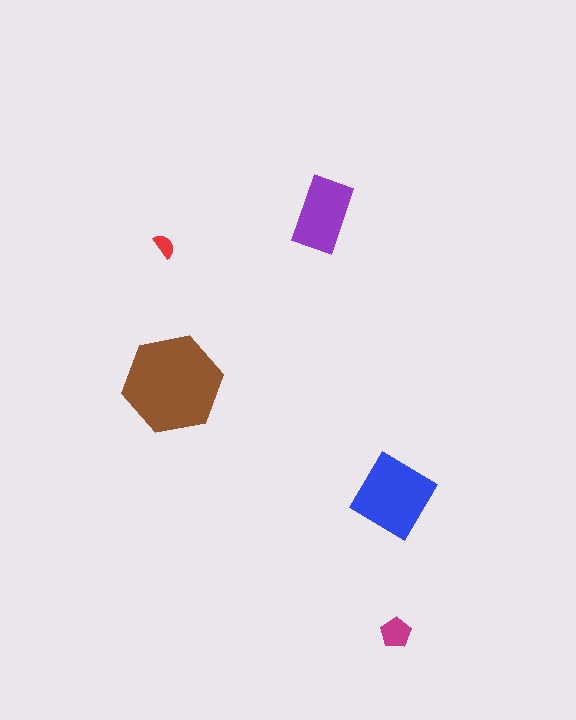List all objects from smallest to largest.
The red semicircle, the magenta pentagon, the purple rectangle, the blue diamond, the brown hexagon.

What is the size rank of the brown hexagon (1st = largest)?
1st.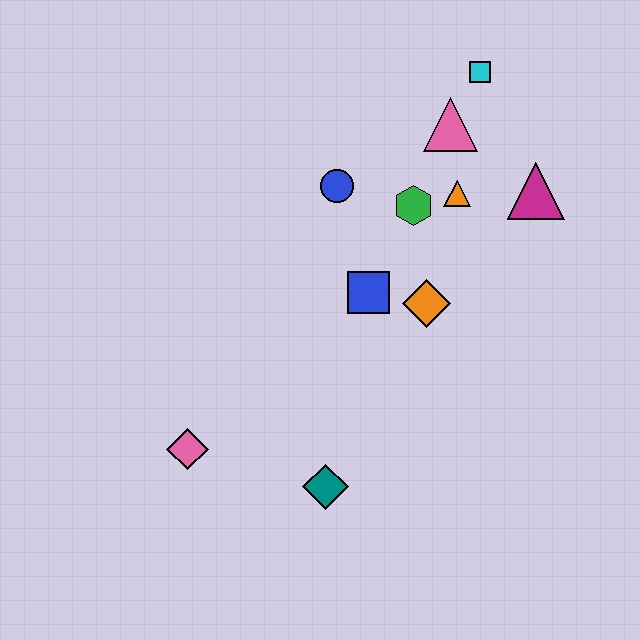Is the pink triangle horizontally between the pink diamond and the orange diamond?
No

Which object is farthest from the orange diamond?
The pink diamond is farthest from the orange diamond.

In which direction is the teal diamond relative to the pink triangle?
The teal diamond is below the pink triangle.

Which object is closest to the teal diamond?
The pink diamond is closest to the teal diamond.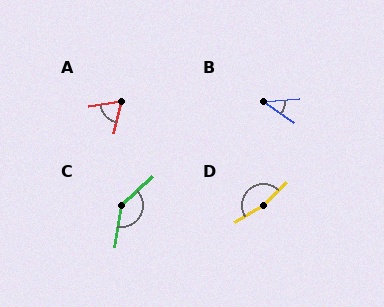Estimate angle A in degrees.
Approximately 67 degrees.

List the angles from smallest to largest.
B (39°), A (67°), C (142°), D (168°).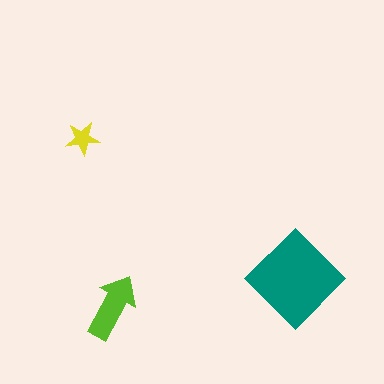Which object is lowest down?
The lime arrow is bottommost.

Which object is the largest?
The teal diamond.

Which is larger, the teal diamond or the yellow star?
The teal diamond.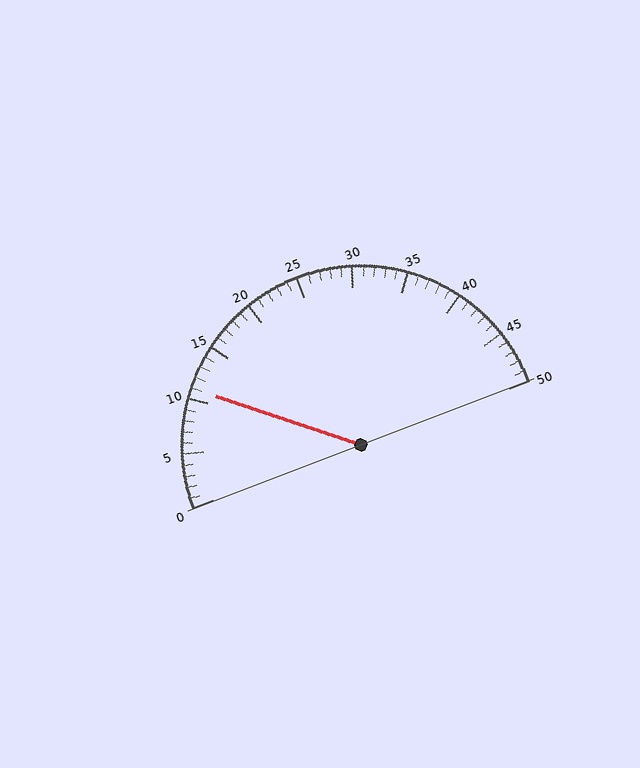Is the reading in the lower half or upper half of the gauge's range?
The reading is in the lower half of the range (0 to 50).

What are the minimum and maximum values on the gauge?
The gauge ranges from 0 to 50.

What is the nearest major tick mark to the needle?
The nearest major tick mark is 10.